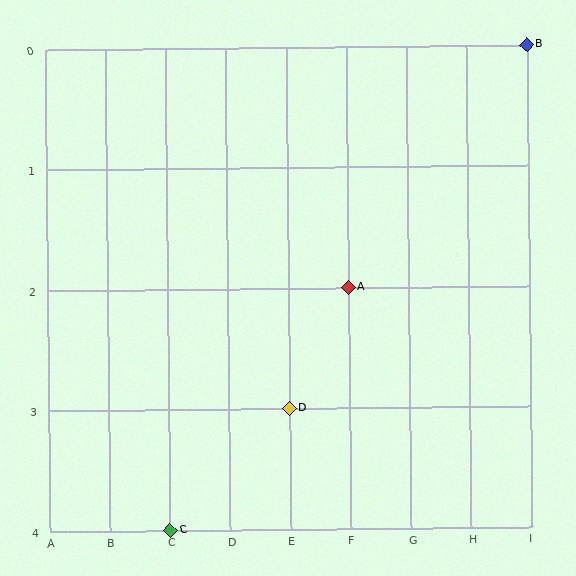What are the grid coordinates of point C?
Point C is at grid coordinates (C, 4).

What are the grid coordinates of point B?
Point B is at grid coordinates (I, 0).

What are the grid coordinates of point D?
Point D is at grid coordinates (E, 3).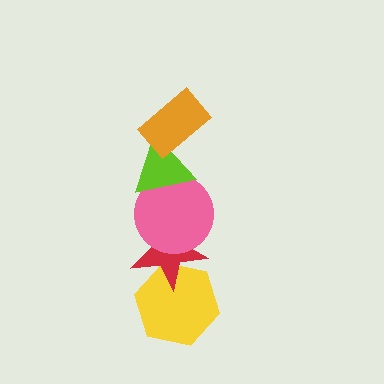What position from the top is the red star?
The red star is 4th from the top.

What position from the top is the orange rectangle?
The orange rectangle is 1st from the top.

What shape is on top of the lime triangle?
The orange rectangle is on top of the lime triangle.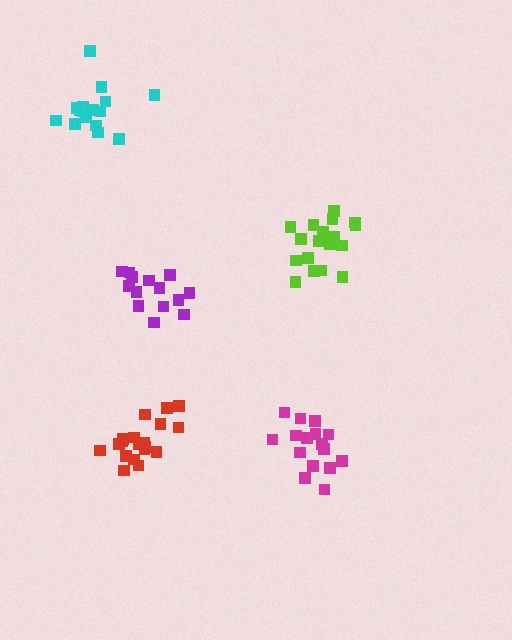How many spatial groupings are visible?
There are 5 spatial groupings.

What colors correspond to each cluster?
The clusters are colored: magenta, lime, cyan, red, purple.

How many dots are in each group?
Group 1: 16 dots, Group 2: 19 dots, Group 3: 16 dots, Group 4: 19 dots, Group 5: 14 dots (84 total).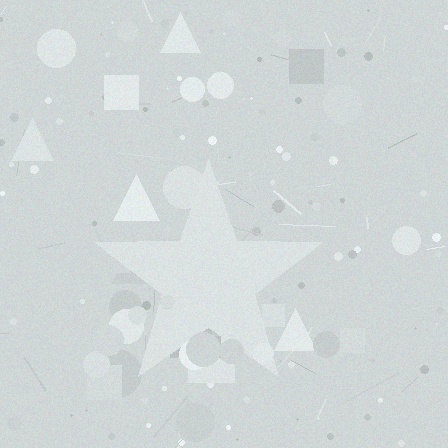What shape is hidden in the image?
A star is hidden in the image.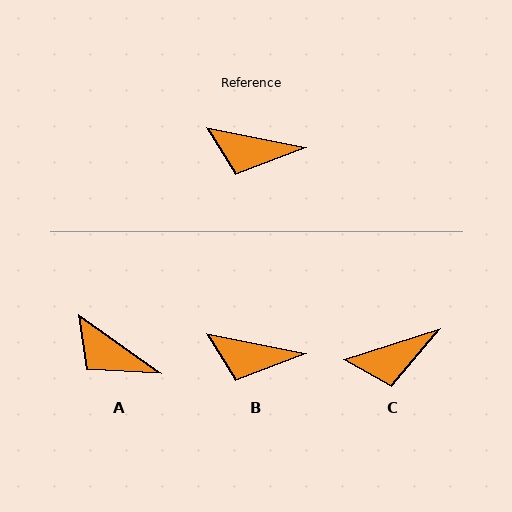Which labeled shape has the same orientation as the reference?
B.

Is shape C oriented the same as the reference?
No, it is off by about 29 degrees.